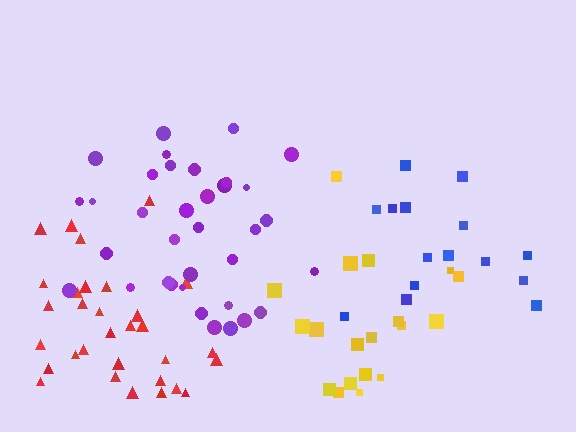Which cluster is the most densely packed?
Red.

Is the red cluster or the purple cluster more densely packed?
Red.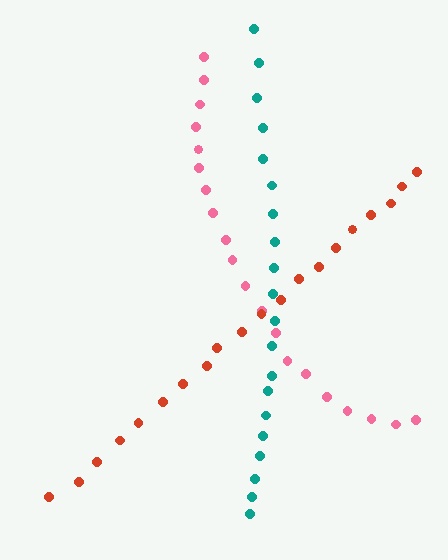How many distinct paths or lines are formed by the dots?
There are 3 distinct paths.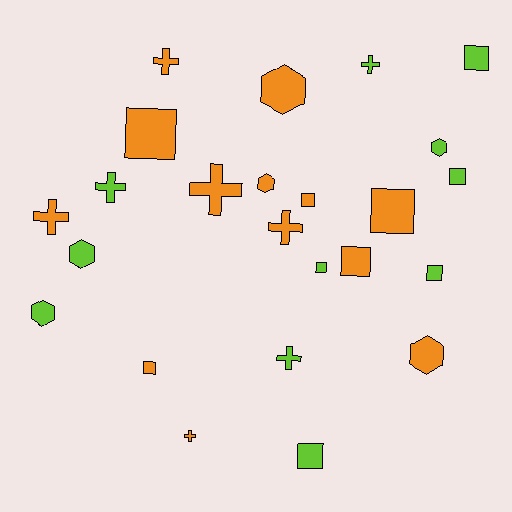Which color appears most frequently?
Orange, with 13 objects.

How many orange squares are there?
There are 5 orange squares.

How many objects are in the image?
There are 24 objects.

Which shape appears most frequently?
Square, with 10 objects.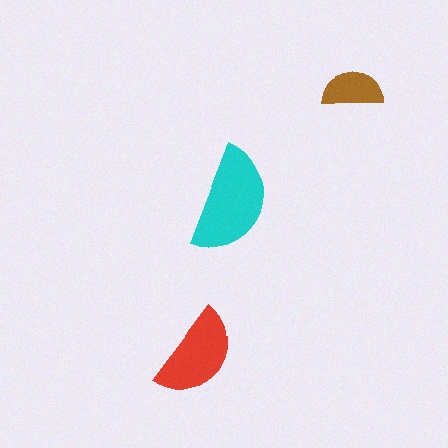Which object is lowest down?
The red semicircle is bottommost.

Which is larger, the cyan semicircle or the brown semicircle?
The cyan one.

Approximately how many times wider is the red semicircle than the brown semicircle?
About 1.5 times wider.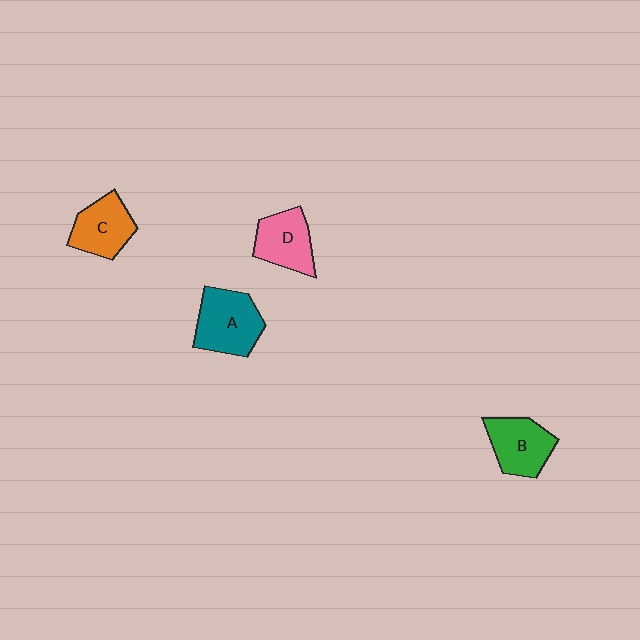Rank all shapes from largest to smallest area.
From largest to smallest: A (teal), B (green), D (pink), C (orange).